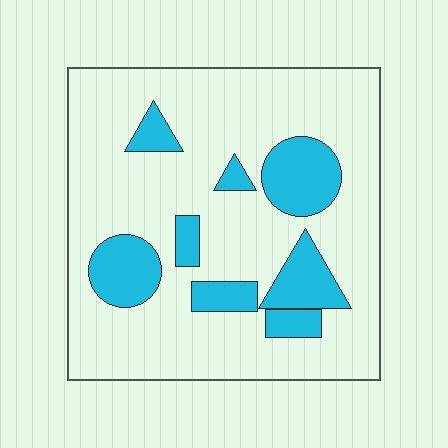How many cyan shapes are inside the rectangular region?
8.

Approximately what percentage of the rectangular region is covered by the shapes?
Approximately 20%.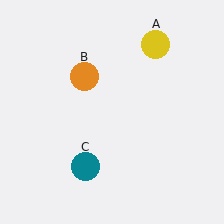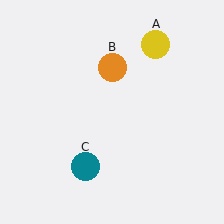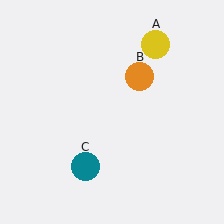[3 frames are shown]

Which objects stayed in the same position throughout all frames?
Yellow circle (object A) and teal circle (object C) remained stationary.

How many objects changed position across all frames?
1 object changed position: orange circle (object B).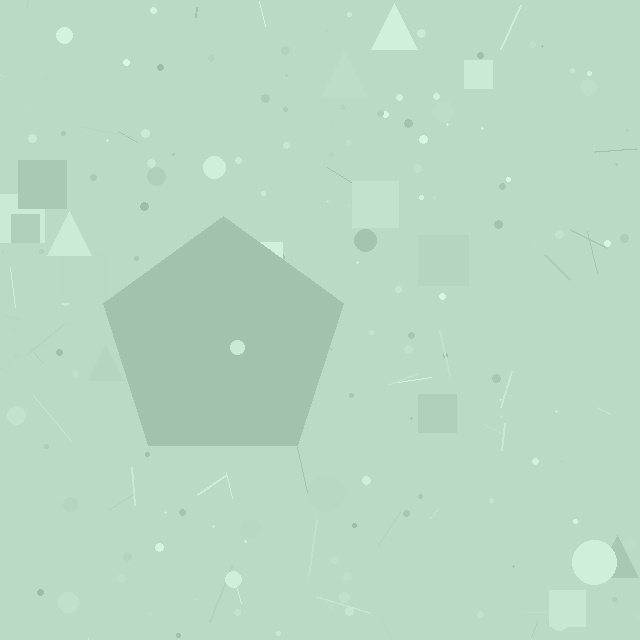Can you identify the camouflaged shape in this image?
The camouflaged shape is a pentagon.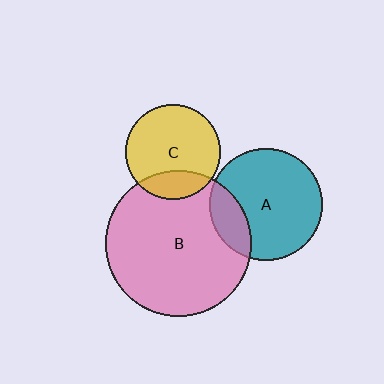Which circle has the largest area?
Circle B (pink).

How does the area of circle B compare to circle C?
Approximately 2.3 times.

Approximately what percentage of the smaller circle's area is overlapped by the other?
Approximately 20%.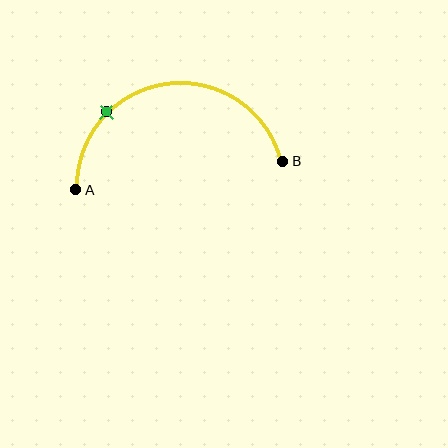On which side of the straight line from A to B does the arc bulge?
The arc bulges above the straight line connecting A and B.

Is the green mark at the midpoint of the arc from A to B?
No. The green mark lies on the arc but is closer to endpoint A. The arc midpoint would be at the point on the curve equidistant along the arc from both A and B.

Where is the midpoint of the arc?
The arc midpoint is the point on the curve farthest from the straight line joining A and B. It sits above that line.